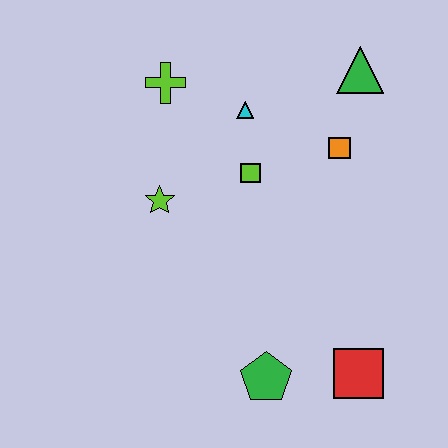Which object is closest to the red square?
The green pentagon is closest to the red square.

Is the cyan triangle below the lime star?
No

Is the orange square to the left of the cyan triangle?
No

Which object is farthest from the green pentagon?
The green triangle is farthest from the green pentagon.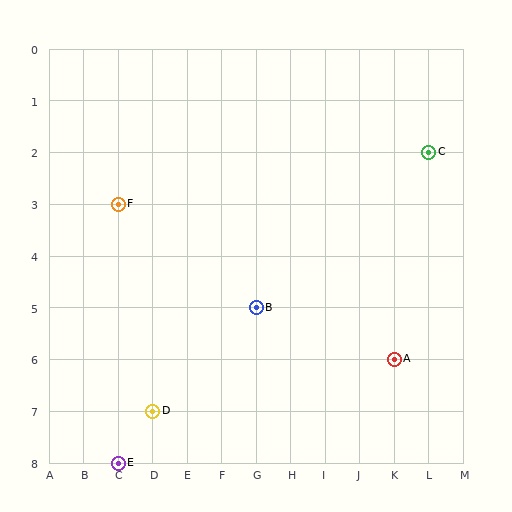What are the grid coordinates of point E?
Point E is at grid coordinates (C, 8).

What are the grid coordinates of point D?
Point D is at grid coordinates (D, 7).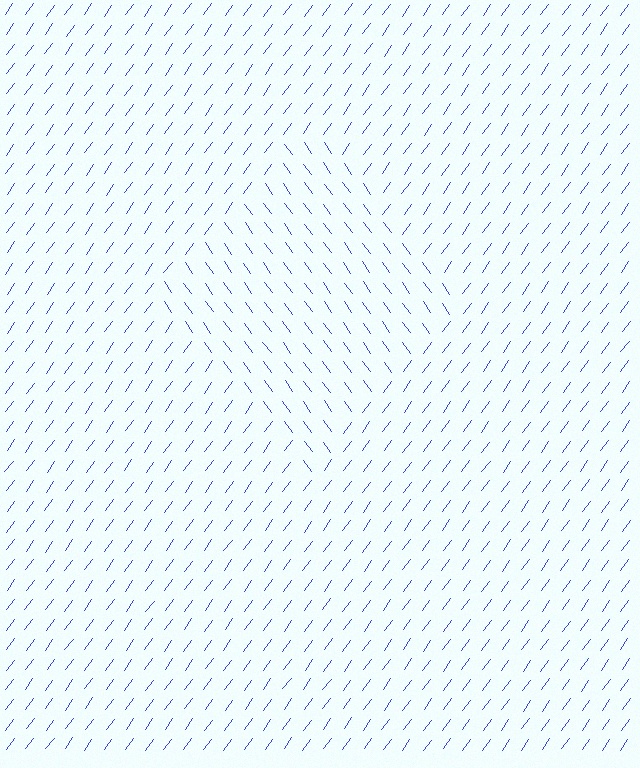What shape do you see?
I see a diamond.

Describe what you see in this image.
The image is filled with small blue line segments. A diamond region in the image has lines oriented differently from the surrounding lines, creating a visible texture boundary.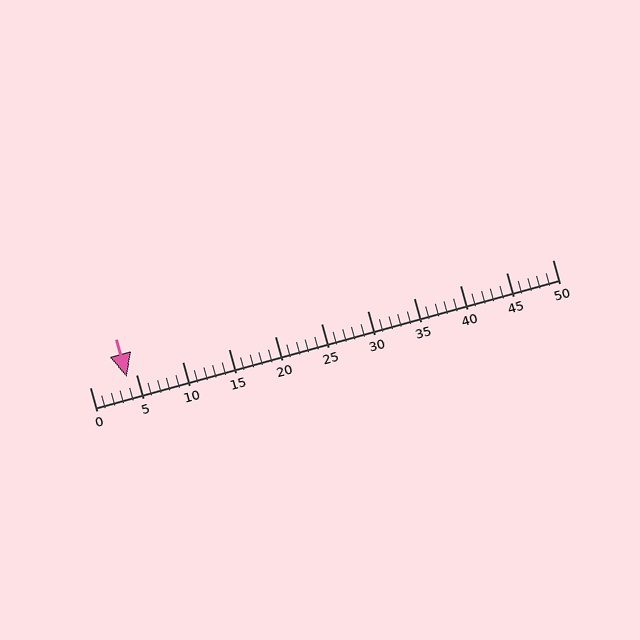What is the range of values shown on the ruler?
The ruler shows values from 0 to 50.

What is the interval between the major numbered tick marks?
The major tick marks are spaced 5 units apart.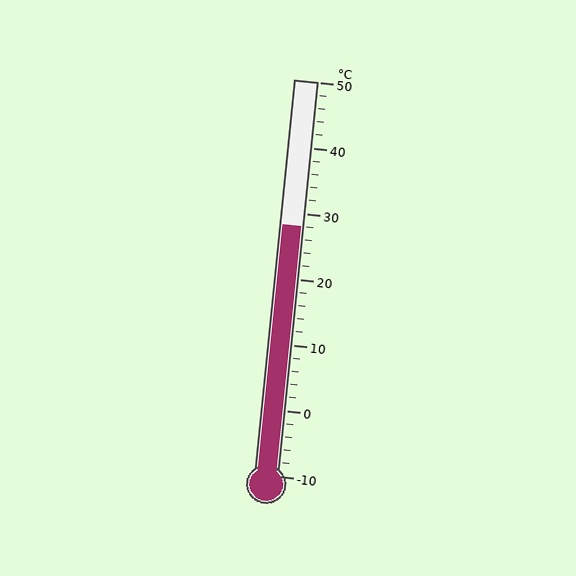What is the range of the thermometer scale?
The thermometer scale ranges from -10°C to 50°C.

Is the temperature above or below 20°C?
The temperature is above 20°C.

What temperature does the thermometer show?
The thermometer shows approximately 28°C.